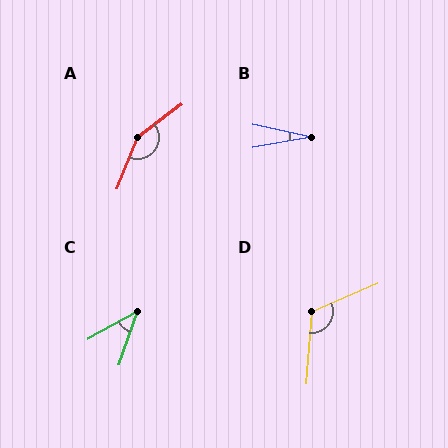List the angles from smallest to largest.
B (22°), C (42°), D (118°), A (148°).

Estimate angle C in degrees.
Approximately 42 degrees.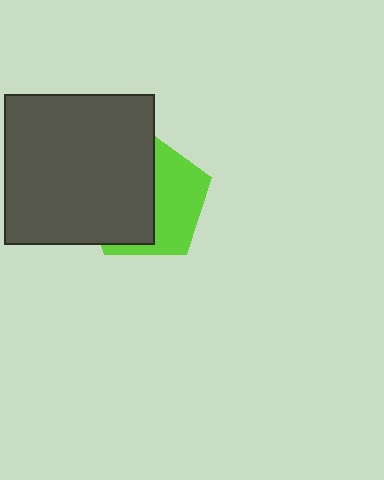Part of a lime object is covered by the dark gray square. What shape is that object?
It is a pentagon.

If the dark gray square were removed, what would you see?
You would see the complete lime pentagon.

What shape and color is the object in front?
The object in front is a dark gray square.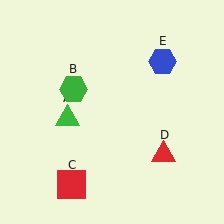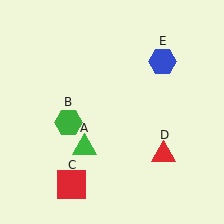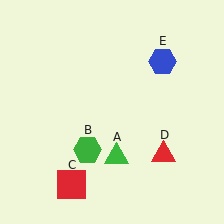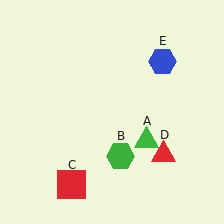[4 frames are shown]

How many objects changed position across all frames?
2 objects changed position: green triangle (object A), green hexagon (object B).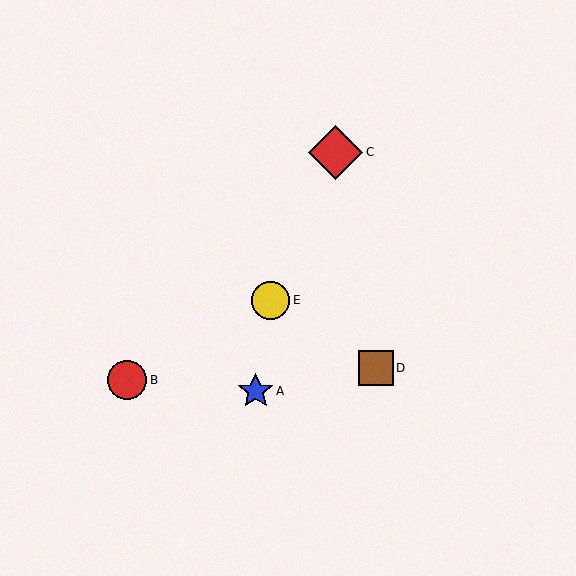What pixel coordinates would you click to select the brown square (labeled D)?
Click at (376, 368) to select the brown square D.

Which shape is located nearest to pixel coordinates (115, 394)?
The red circle (labeled B) at (127, 380) is nearest to that location.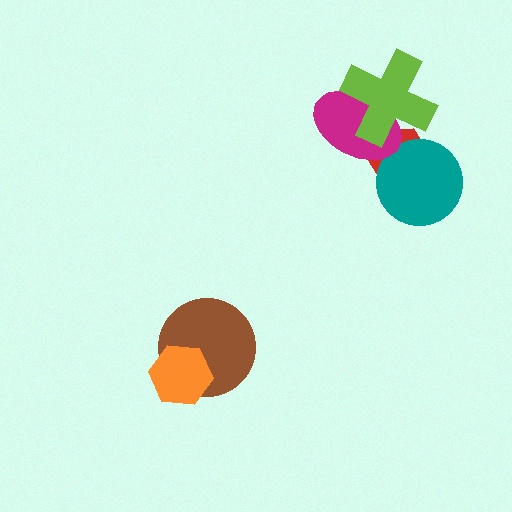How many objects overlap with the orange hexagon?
1 object overlaps with the orange hexagon.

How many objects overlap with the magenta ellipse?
2 objects overlap with the magenta ellipse.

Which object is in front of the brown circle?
The orange hexagon is in front of the brown circle.